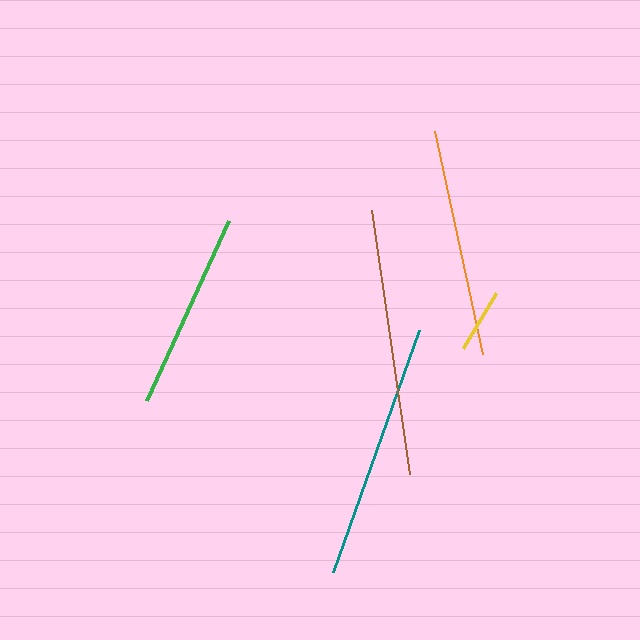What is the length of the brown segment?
The brown segment is approximately 266 pixels long.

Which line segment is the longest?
The brown line is the longest at approximately 266 pixels.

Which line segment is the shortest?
The yellow line is the shortest at approximately 64 pixels.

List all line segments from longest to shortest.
From longest to shortest: brown, teal, orange, green, yellow.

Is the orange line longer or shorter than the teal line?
The teal line is longer than the orange line.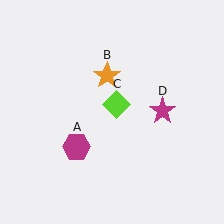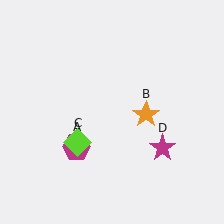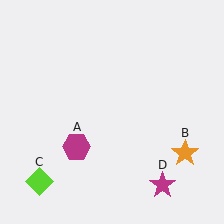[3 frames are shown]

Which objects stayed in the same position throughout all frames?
Magenta hexagon (object A) remained stationary.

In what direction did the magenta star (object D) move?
The magenta star (object D) moved down.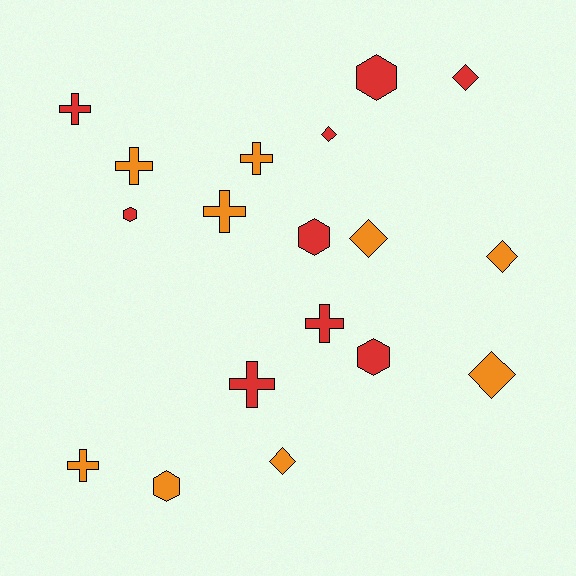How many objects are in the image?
There are 18 objects.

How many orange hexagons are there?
There is 1 orange hexagon.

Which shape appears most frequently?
Cross, with 7 objects.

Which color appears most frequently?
Orange, with 9 objects.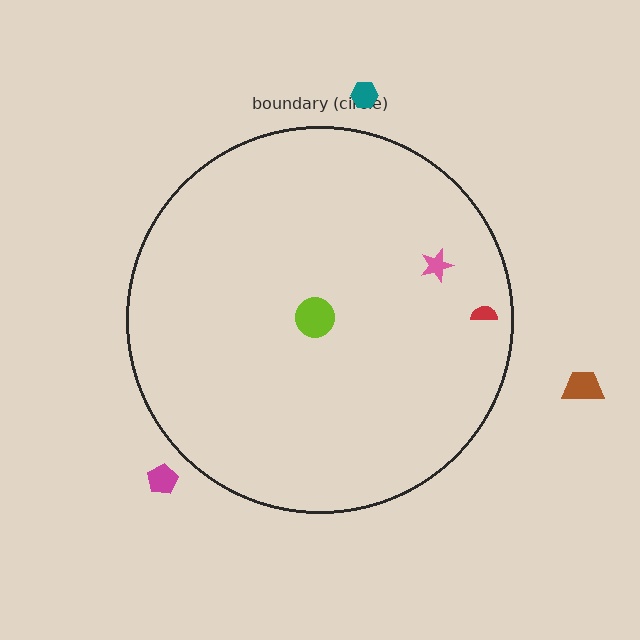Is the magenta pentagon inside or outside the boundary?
Outside.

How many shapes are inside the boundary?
3 inside, 3 outside.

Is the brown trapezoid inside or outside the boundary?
Outside.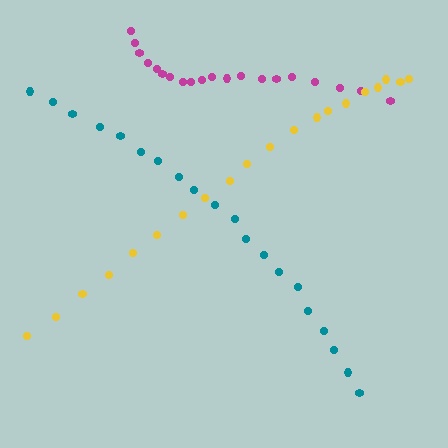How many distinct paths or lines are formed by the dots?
There are 3 distinct paths.